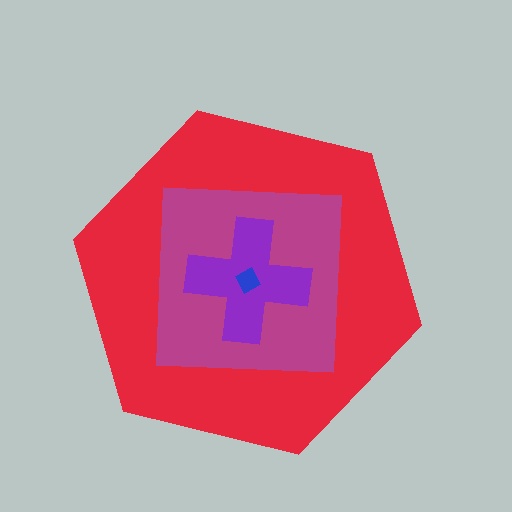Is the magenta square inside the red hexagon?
Yes.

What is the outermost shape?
The red hexagon.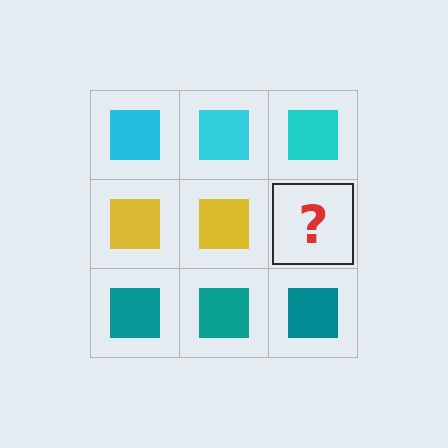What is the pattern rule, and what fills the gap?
The rule is that each row has a consistent color. The gap should be filled with a yellow square.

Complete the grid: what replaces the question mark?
The question mark should be replaced with a yellow square.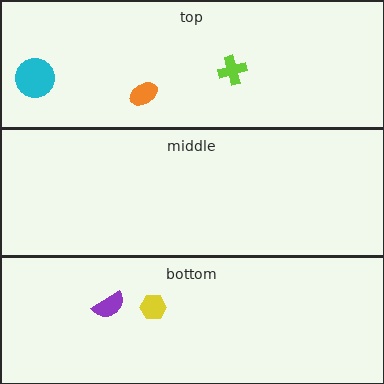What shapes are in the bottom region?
The purple semicircle, the yellow hexagon.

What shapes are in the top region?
The orange ellipse, the lime cross, the cyan circle.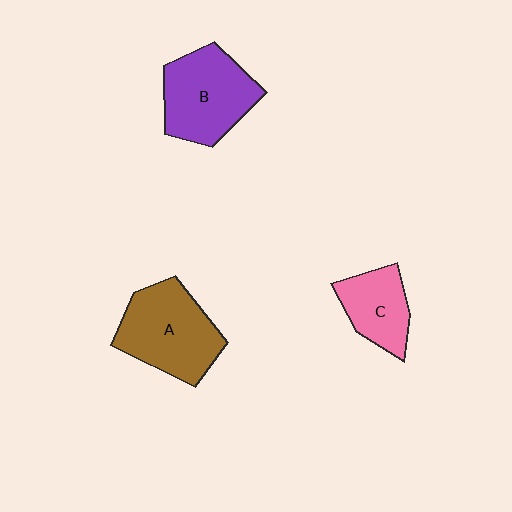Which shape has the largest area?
Shape A (brown).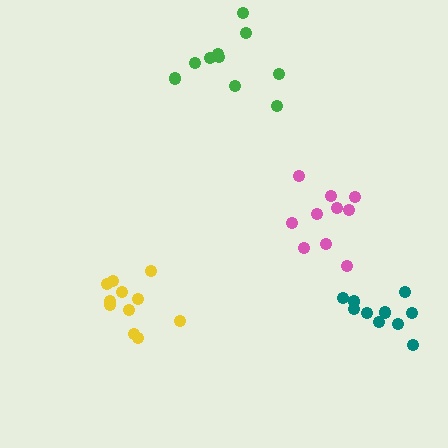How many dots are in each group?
Group 1: 10 dots, Group 2: 11 dots, Group 3: 10 dots, Group 4: 10 dots (41 total).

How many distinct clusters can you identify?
There are 4 distinct clusters.